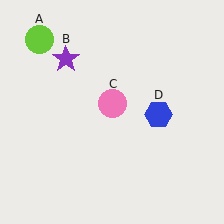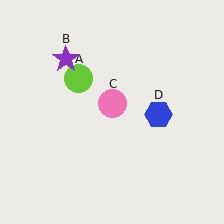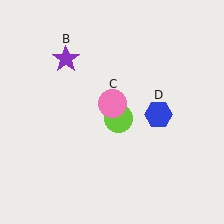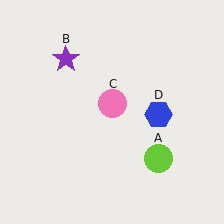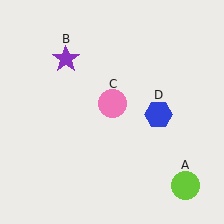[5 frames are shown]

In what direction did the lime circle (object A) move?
The lime circle (object A) moved down and to the right.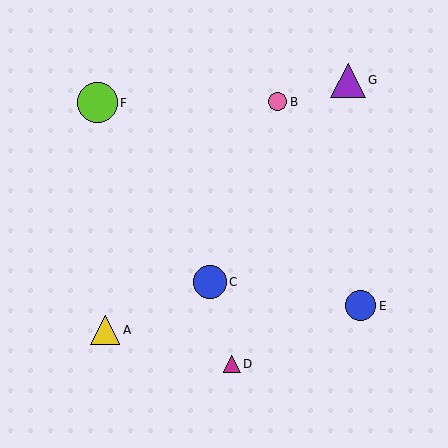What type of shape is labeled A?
Shape A is a yellow triangle.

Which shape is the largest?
The lime circle (labeled F) is the largest.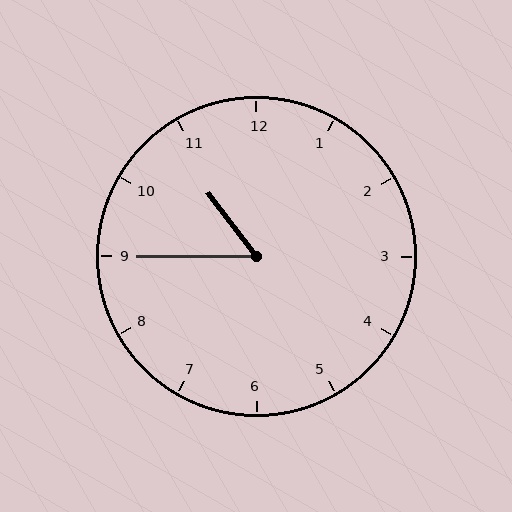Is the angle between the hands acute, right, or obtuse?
It is acute.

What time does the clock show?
10:45.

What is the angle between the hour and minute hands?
Approximately 52 degrees.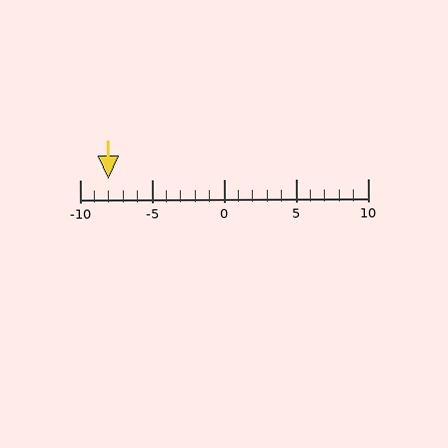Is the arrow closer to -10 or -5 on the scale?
The arrow is closer to -10.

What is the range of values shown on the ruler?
The ruler shows values from -10 to 10.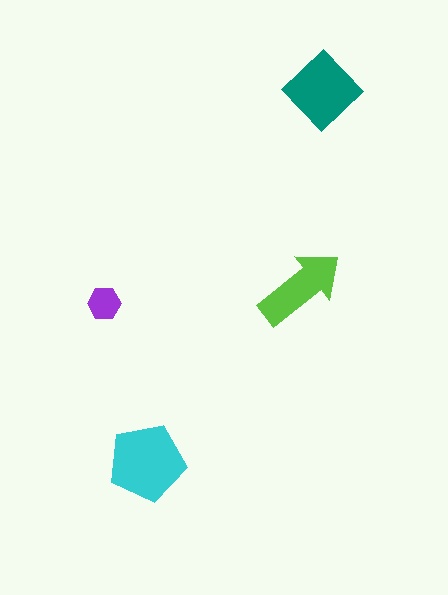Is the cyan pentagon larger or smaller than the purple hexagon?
Larger.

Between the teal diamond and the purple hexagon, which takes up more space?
The teal diamond.